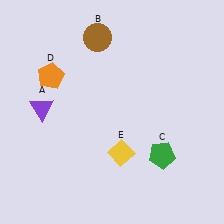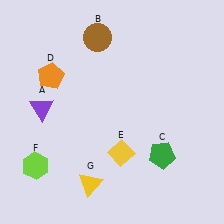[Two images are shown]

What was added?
A lime hexagon (F), a yellow triangle (G) were added in Image 2.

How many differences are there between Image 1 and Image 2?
There are 2 differences between the two images.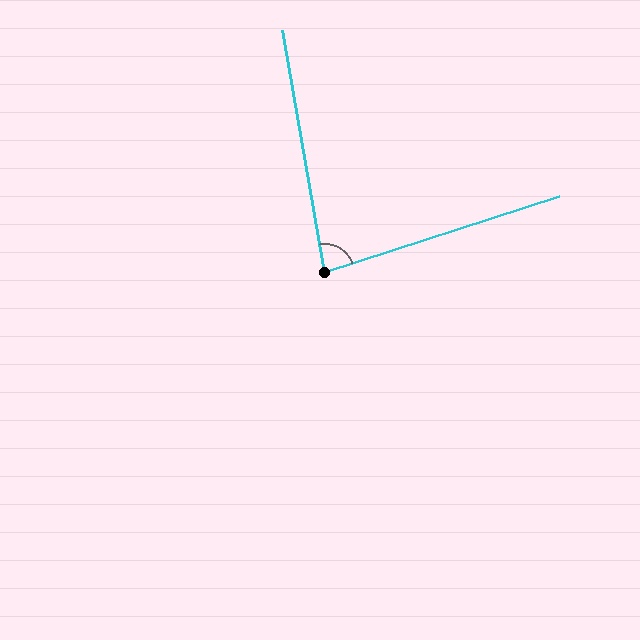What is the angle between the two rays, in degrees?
Approximately 82 degrees.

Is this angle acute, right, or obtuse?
It is acute.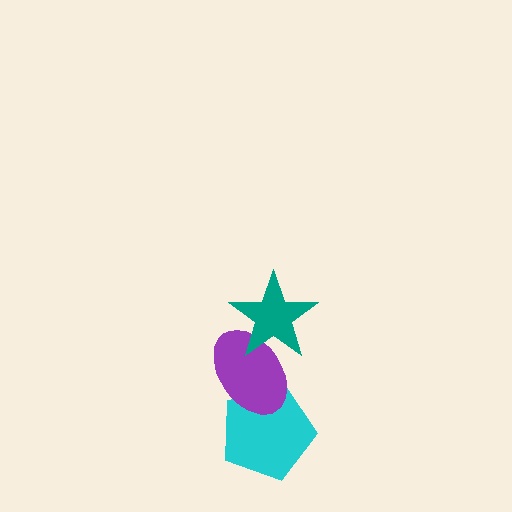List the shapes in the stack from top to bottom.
From top to bottom: the teal star, the purple ellipse, the cyan pentagon.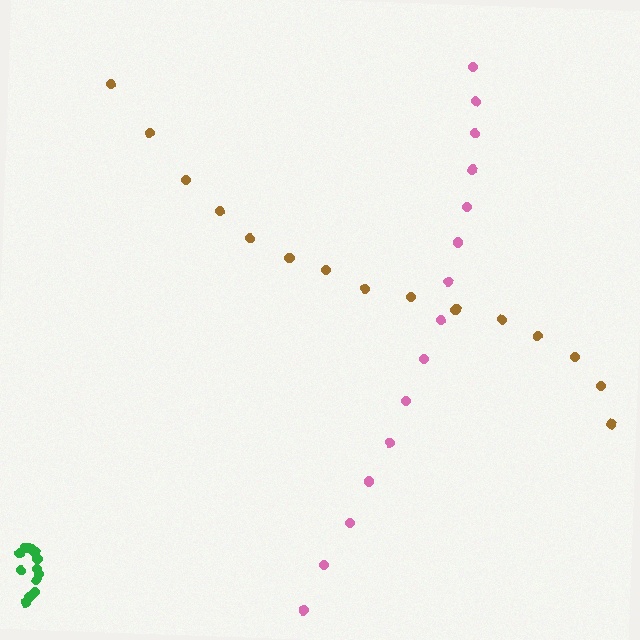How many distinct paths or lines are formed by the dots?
There are 3 distinct paths.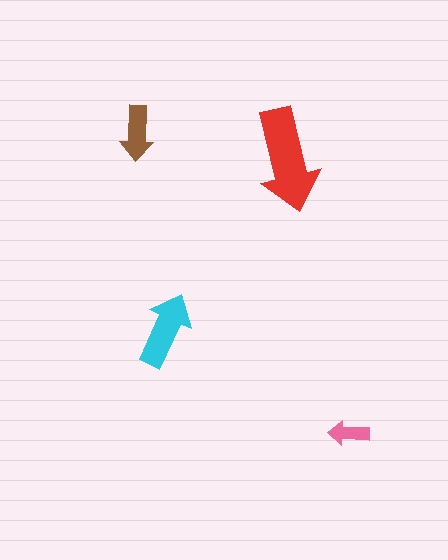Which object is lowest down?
The pink arrow is bottommost.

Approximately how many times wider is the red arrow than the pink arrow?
About 2.5 times wider.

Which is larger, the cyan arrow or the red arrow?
The red one.